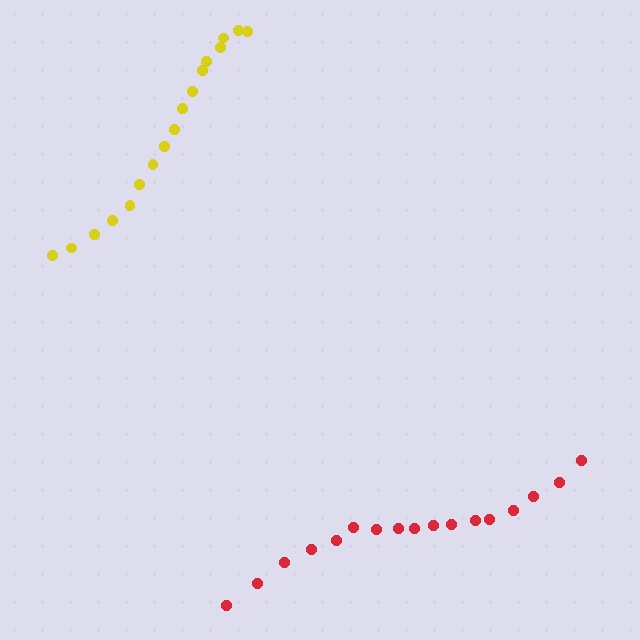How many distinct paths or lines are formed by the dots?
There are 2 distinct paths.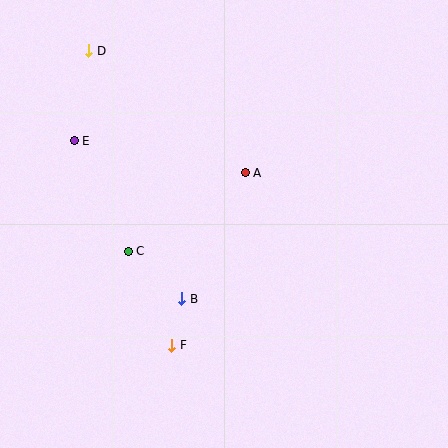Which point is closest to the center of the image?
Point A at (245, 173) is closest to the center.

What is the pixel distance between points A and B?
The distance between A and B is 142 pixels.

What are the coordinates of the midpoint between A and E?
The midpoint between A and E is at (160, 157).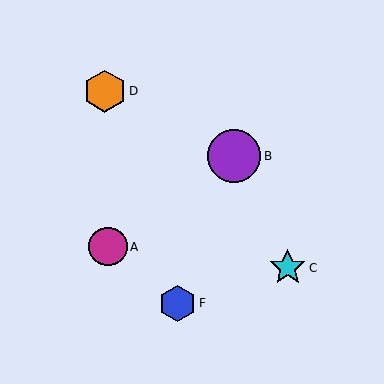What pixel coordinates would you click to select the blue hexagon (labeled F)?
Click at (178, 303) to select the blue hexagon F.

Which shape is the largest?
The purple circle (labeled B) is the largest.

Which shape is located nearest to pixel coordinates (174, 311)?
The blue hexagon (labeled F) at (178, 303) is nearest to that location.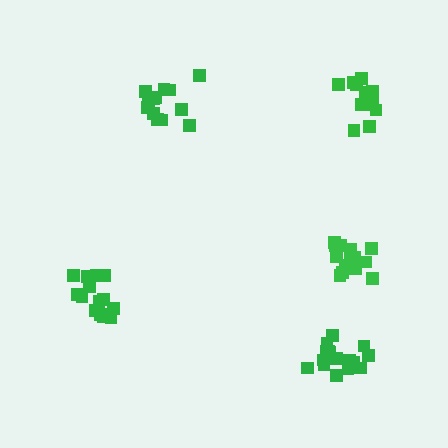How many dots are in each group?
Group 1: 15 dots, Group 2: 11 dots, Group 3: 13 dots, Group 4: 17 dots, Group 5: 16 dots (72 total).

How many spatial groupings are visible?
There are 5 spatial groupings.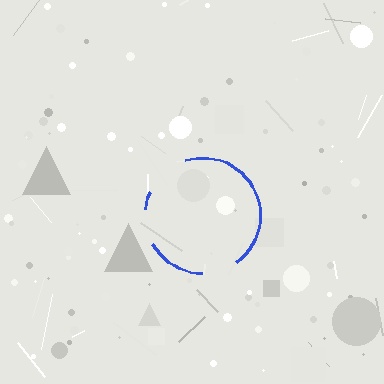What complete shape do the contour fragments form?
The contour fragments form a circle.